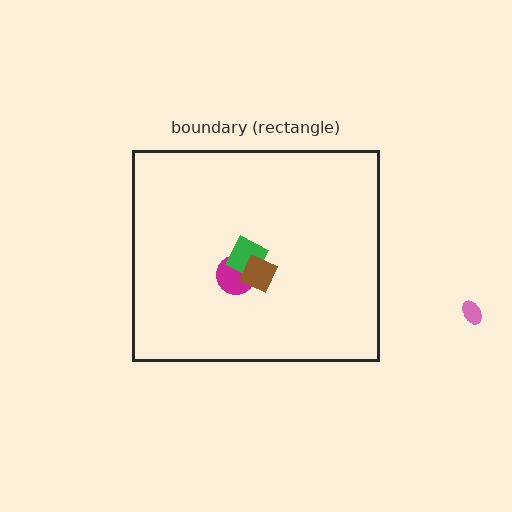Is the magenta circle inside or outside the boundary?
Inside.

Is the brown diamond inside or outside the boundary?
Inside.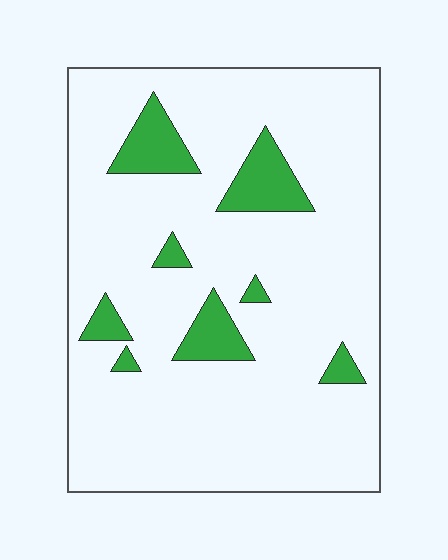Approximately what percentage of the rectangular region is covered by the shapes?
Approximately 10%.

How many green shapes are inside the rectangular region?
8.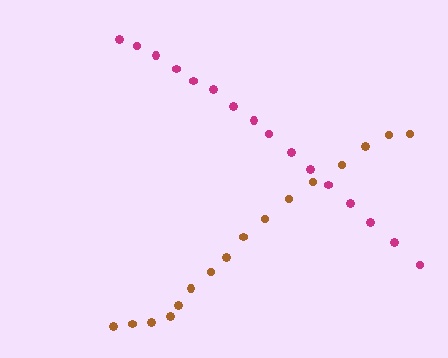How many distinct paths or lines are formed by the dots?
There are 2 distinct paths.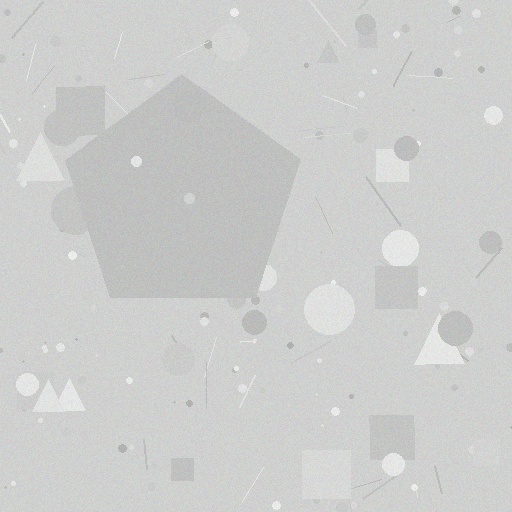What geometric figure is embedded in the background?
A pentagon is embedded in the background.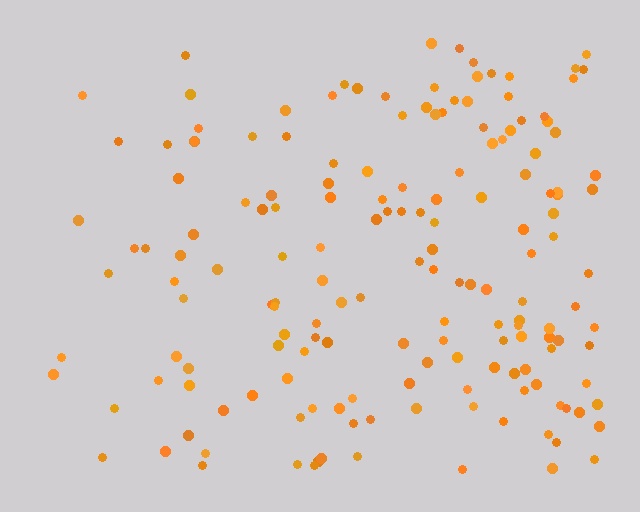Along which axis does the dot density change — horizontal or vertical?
Horizontal.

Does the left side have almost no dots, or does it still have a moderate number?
Still a moderate number, just noticeably fewer than the right.